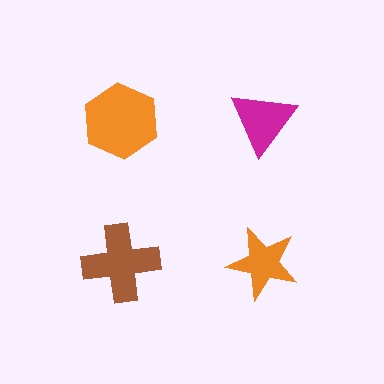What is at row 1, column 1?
An orange hexagon.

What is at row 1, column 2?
A magenta triangle.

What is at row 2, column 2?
An orange star.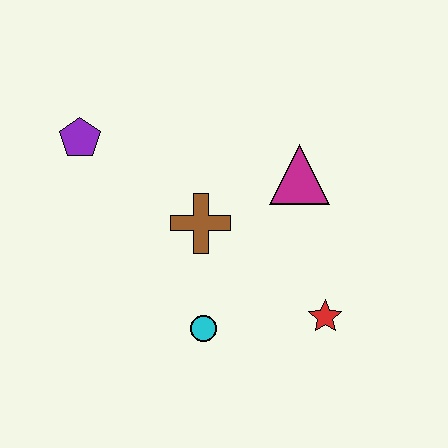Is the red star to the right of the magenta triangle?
Yes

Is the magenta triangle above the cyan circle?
Yes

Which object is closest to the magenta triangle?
The brown cross is closest to the magenta triangle.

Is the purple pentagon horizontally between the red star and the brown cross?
No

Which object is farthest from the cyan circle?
The purple pentagon is farthest from the cyan circle.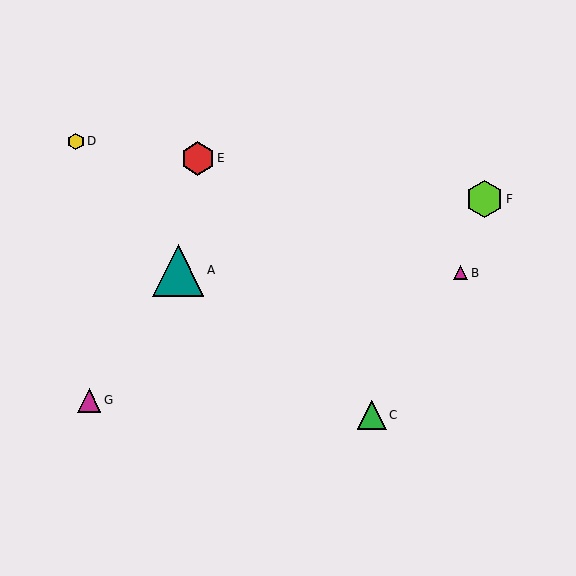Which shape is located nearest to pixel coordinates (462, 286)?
The magenta triangle (labeled B) at (461, 273) is nearest to that location.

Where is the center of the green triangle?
The center of the green triangle is at (372, 415).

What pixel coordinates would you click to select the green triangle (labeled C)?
Click at (372, 415) to select the green triangle C.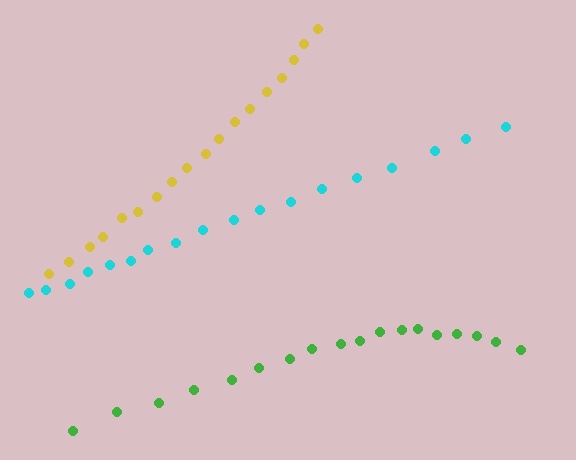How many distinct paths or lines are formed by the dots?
There are 3 distinct paths.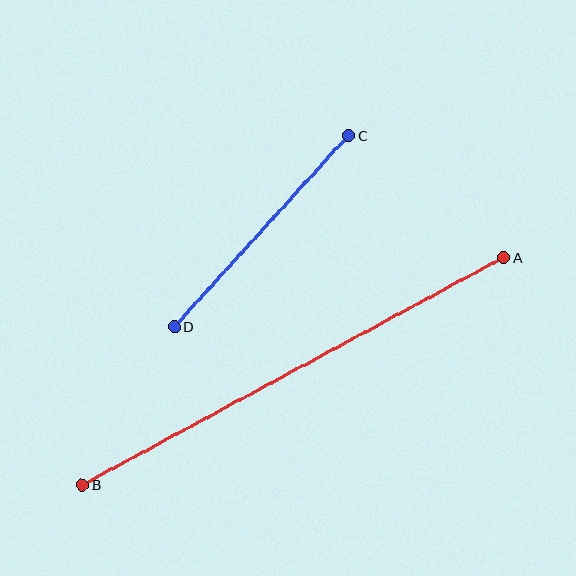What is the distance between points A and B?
The distance is approximately 479 pixels.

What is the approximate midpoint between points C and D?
The midpoint is at approximately (261, 231) pixels.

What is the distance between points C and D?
The distance is approximately 259 pixels.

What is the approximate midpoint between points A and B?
The midpoint is at approximately (293, 371) pixels.